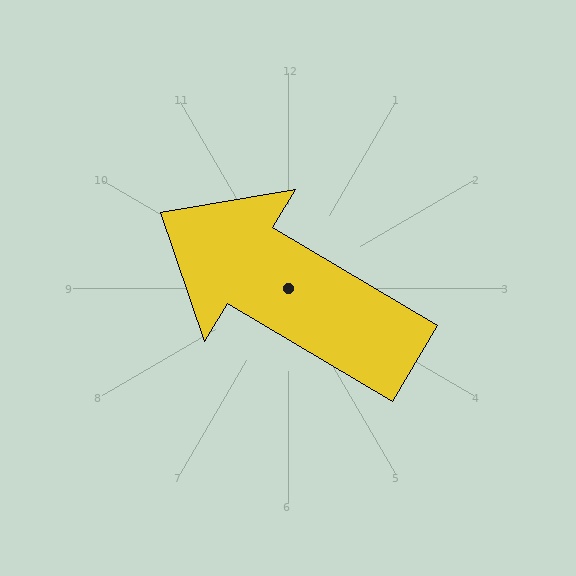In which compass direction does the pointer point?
Northwest.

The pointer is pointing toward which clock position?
Roughly 10 o'clock.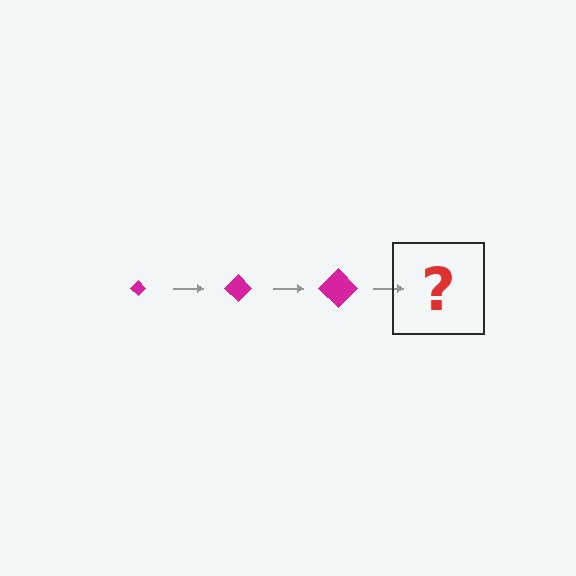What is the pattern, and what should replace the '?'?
The pattern is that the diamond gets progressively larger each step. The '?' should be a magenta diamond, larger than the previous one.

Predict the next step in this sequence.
The next step is a magenta diamond, larger than the previous one.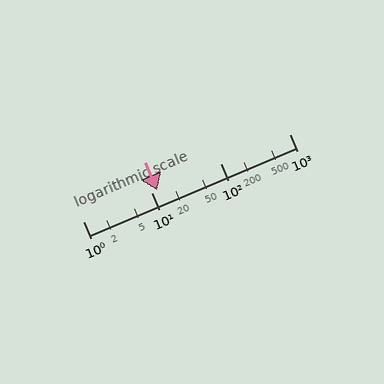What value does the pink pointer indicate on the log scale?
The pointer indicates approximately 12.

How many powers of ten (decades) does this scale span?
The scale spans 3 decades, from 1 to 1000.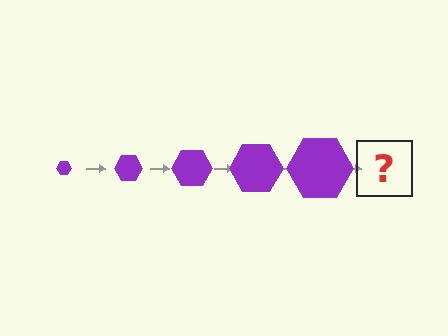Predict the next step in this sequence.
The next step is a purple hexagon, larger than the previous one.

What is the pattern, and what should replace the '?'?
The pattern is that the hexagon gets progressively larger each step. The '?' should be a purple hexagon, larger than the previous one.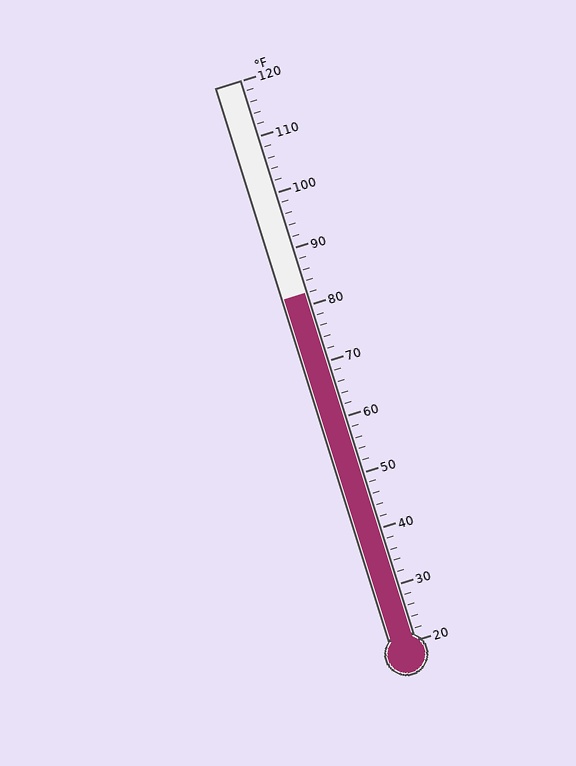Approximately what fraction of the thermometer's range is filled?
The thermometer is filled to approximately 60% of its range.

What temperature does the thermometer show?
The thermometer shows approximately 82°F.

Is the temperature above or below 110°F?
The temperature is below 110°F.